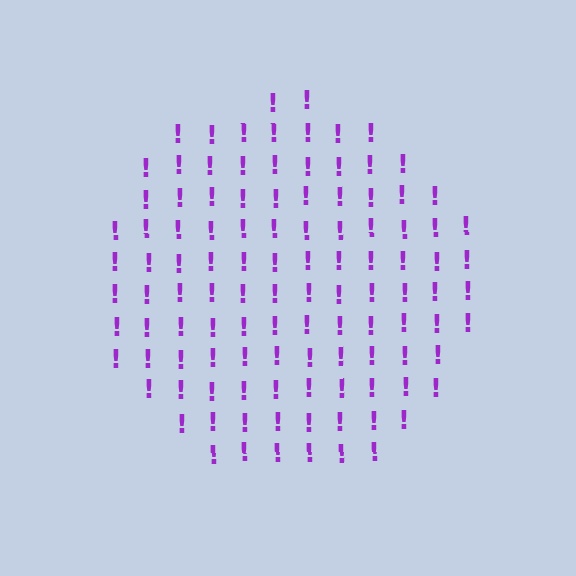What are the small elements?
The small elements are exclamation marks.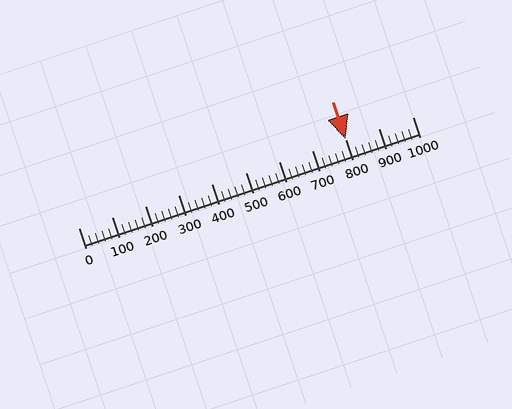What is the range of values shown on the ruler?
The ruler shows values from 0 to 1000.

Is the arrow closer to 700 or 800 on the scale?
The arrow is closer to 800.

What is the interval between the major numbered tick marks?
The major tick marks are spaced 100 units apart.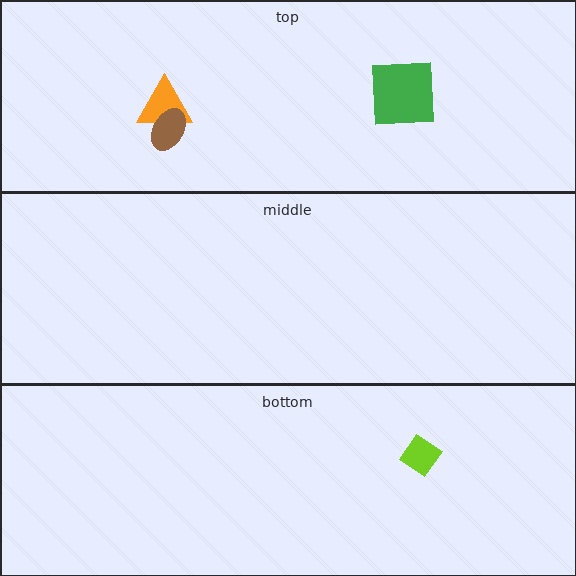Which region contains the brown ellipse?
The top region.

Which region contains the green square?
The top region.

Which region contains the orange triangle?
The top region.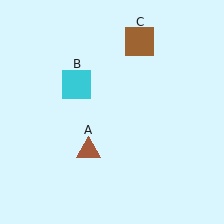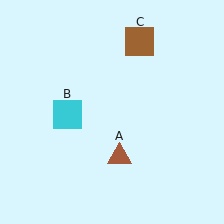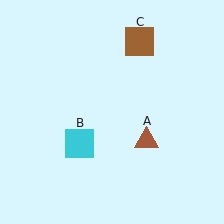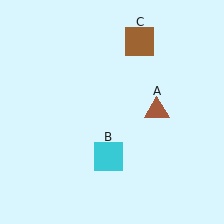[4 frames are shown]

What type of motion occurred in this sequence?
The brown triangle (object A), cyan square (object B) rotated counterclockwise around the center of the scene.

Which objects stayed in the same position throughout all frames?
Brown square (object C) remained stationary.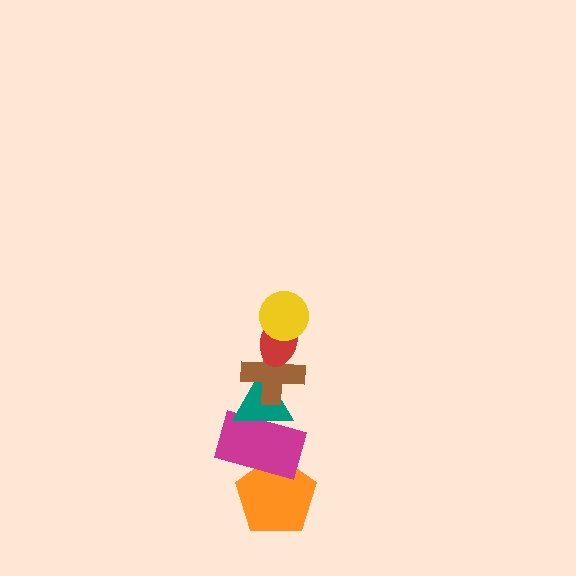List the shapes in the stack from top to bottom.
From top to bottom: the yellow circle, the red ellipse, the brown cross, the teal triangle, the magenta rectangle, the orange pentagon.